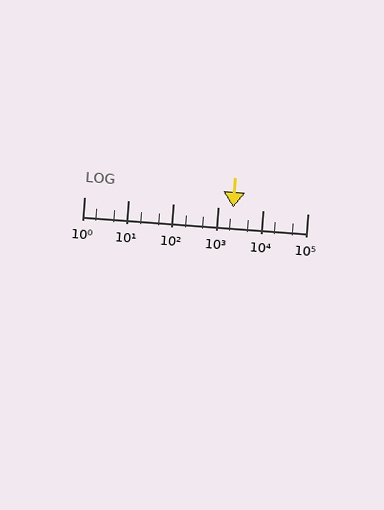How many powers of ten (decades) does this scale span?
The scale spans 5 decades, from 1 to 100000.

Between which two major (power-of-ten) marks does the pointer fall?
The pointer is between 1000 and 10000.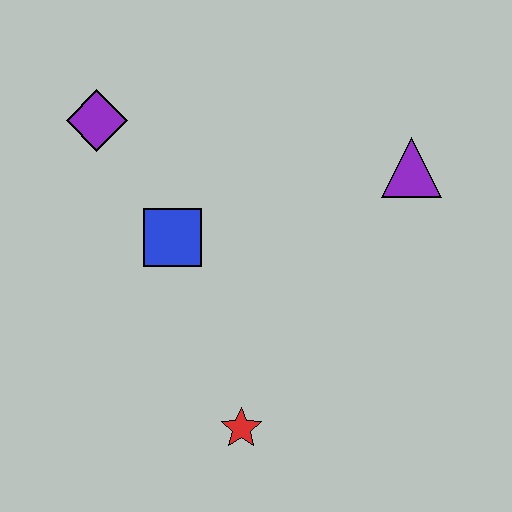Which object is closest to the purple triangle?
The blue square is closest to the purple triangle.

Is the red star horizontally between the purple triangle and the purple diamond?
Yes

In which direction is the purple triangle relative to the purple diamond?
The purple triangle is to the right of the purple diamond.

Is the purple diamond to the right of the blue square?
No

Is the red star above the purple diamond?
No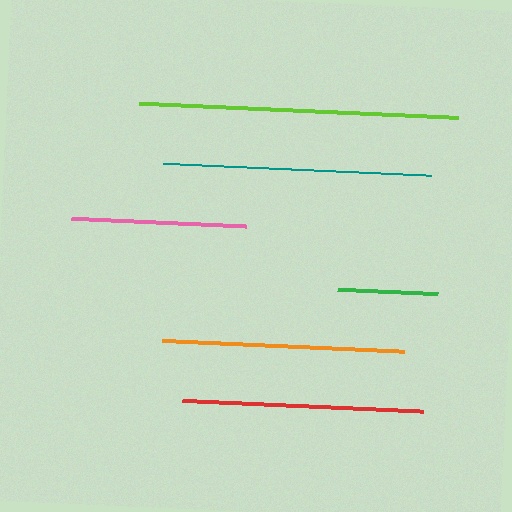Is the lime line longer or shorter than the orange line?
The lime line is longer than the orange line.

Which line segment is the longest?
The lime line is the longest at approximately 320 pixels.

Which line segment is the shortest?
The green line is the shortest at approximately 100 pixels.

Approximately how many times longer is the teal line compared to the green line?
The teal line is approximately 2.7 times the length of the green line.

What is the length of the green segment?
The green segment is approximately 100 pixels long.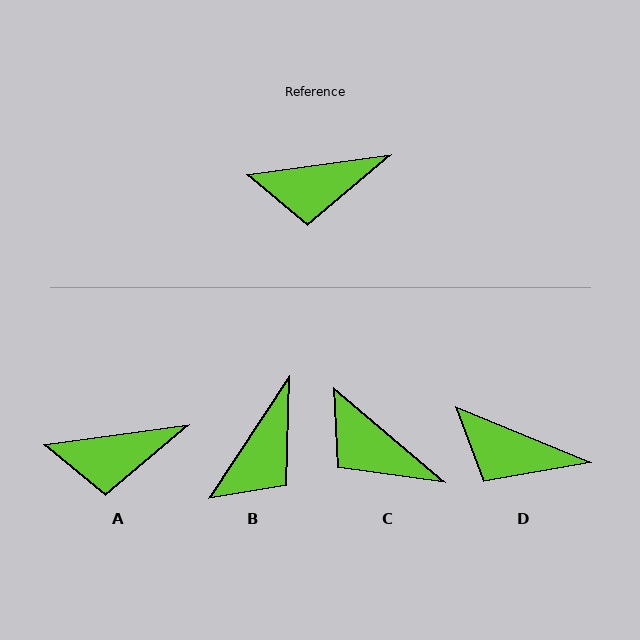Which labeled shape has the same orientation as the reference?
A.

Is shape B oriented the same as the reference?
No, it is off by about 49 degrees.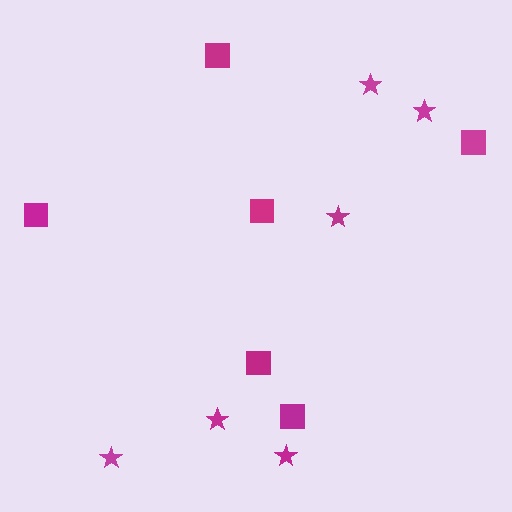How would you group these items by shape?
There are 2 groups: one group of squares (6) and one group of stars (6).